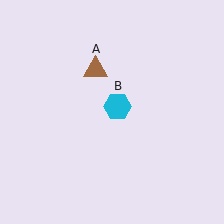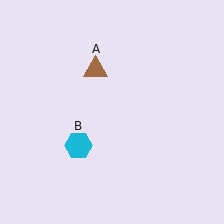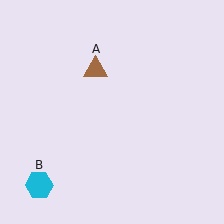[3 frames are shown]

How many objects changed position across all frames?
1 object changed position: cyan hexagon (object B).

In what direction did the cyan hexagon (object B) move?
The cyan hexagon (object B) moved down and to the left.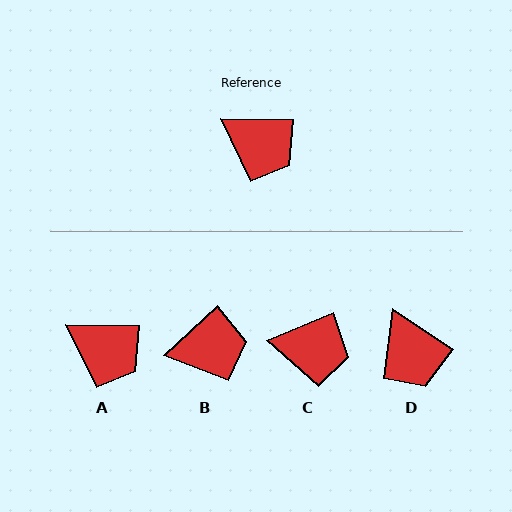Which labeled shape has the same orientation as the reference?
A.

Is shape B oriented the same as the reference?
No, it is off by about 43 degrees.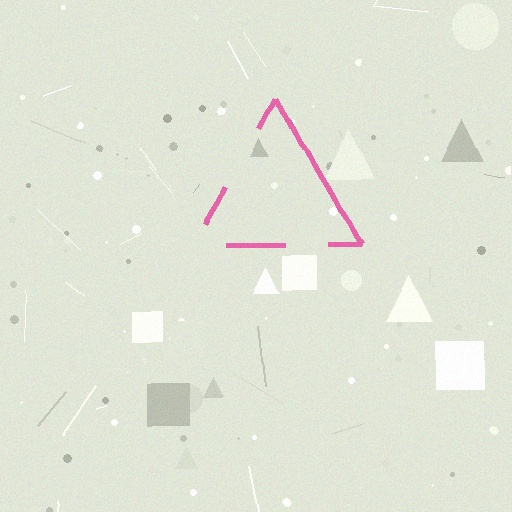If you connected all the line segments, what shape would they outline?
They would outline a triangle.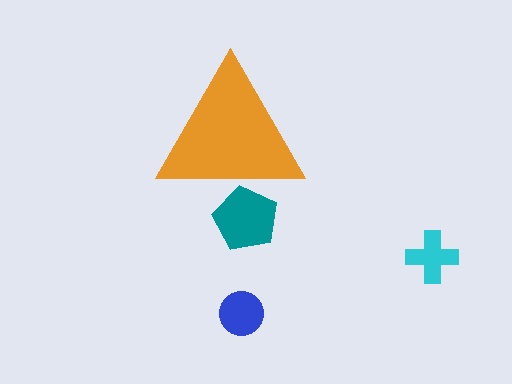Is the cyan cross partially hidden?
No, the cyan cross is fully visible.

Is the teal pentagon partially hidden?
Yes, the teal pentagon is partially hidden behind the orange triangle.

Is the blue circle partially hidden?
No, the blue circle is fully visible.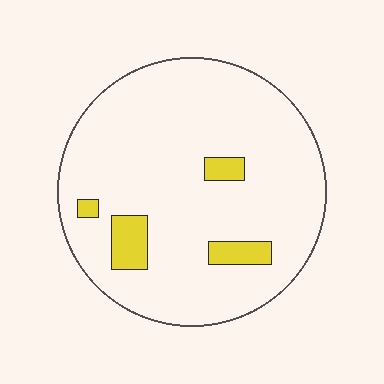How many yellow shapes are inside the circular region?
4.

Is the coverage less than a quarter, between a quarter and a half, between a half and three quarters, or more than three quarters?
Less than a quarter.